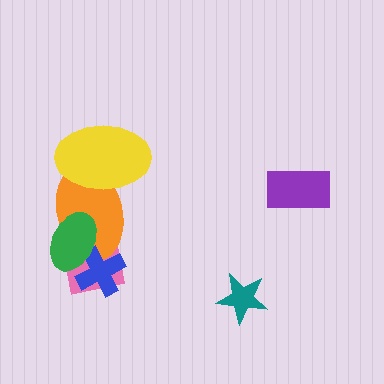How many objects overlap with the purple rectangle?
0 objects overlap with the purple rectangle.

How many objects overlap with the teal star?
0 objects overlap with the teal star.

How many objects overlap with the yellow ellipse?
1 object overlaps with the yellow ellipse.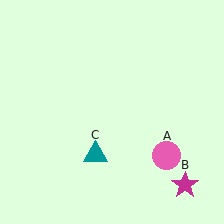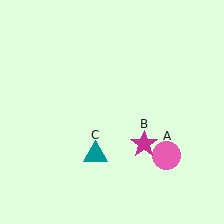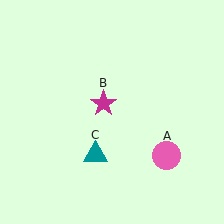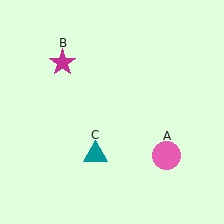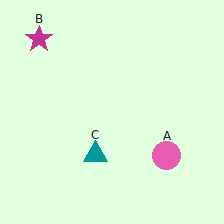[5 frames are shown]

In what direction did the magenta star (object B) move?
The magenta star (object B) moved up and to the left.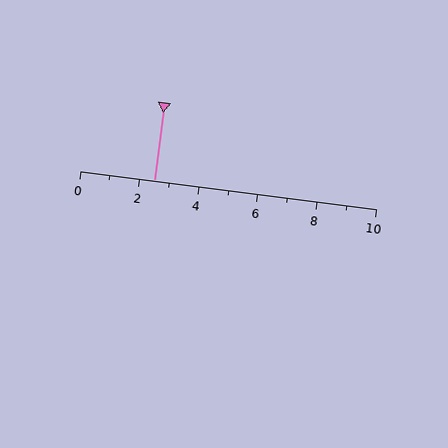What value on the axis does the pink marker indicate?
The marker indicates approximately 2.5.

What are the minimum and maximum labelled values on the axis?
The axis runs from 0 to 10.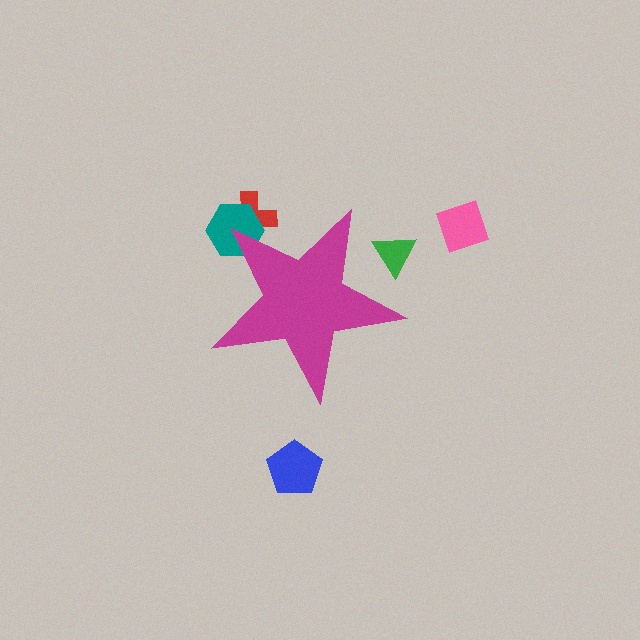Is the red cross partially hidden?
Yes, the red cross is partially hidden behind the magenta star.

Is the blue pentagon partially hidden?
No, the blue pentagon is fully visible.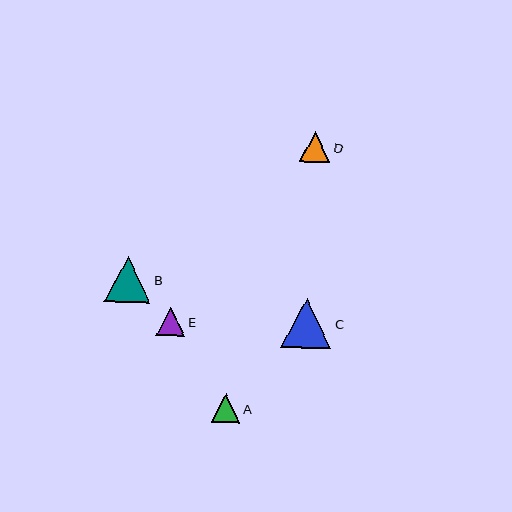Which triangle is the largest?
Triangle C is the largest with a size of approximately 50 pixels.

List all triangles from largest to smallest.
From largest to smallest: C, B, D, A, E.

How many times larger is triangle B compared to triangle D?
Triangle B is approximately 1.5 times the size of triangle D.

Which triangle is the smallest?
Triangle E is the smallest with a size of approximately 28 pixels.